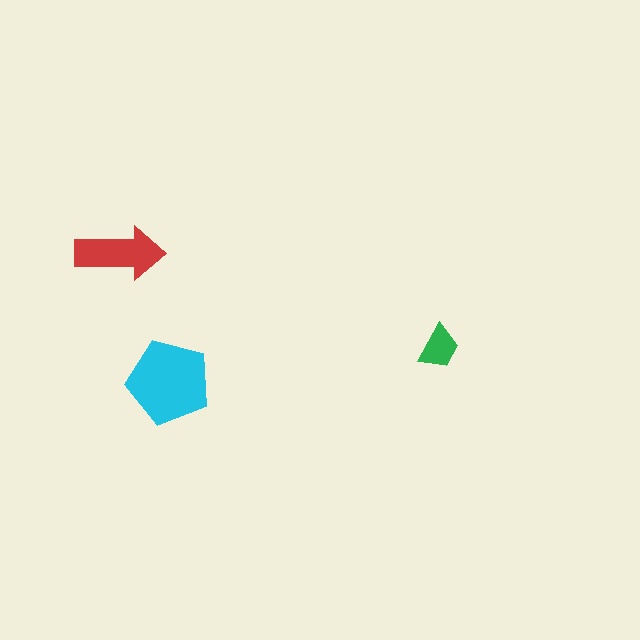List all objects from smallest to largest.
The green trapezoid, the red arrow, the cyan pentagon.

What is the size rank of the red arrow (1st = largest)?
2nd.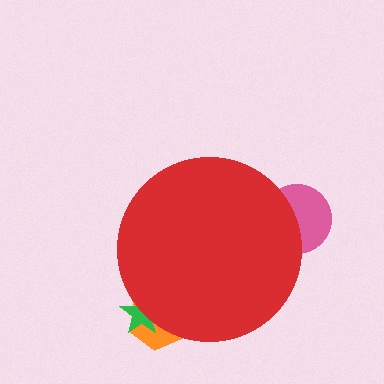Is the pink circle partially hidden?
Yes, the pink circle is partially hidden behind the red circle.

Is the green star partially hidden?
Yes, the green star is partially hidden behind the red circle.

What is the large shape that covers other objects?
A red circle.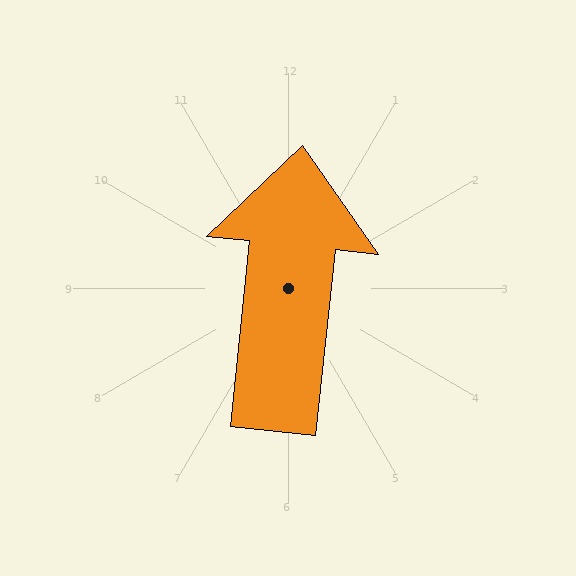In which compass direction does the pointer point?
North.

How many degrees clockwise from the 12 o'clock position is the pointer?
Approximately 6 degrees.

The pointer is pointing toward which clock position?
Roughly 12 o'clock.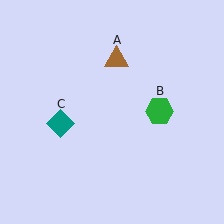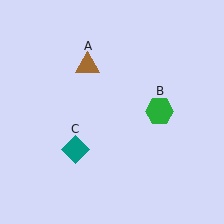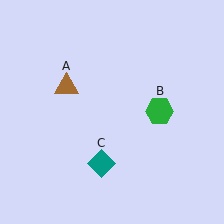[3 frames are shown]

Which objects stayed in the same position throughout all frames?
Green hexagon (object B) remained stationary.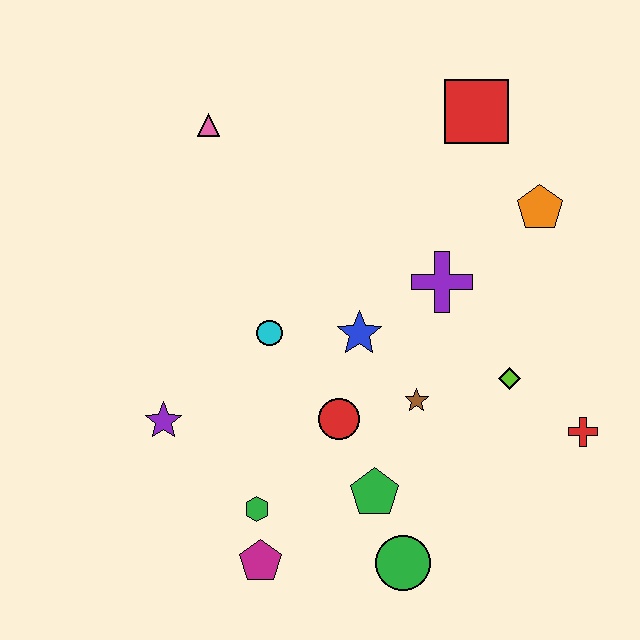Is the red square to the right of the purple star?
Yes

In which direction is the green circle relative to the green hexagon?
The green circle is to the right of the green hexagon.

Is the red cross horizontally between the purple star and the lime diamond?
No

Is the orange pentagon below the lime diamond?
No